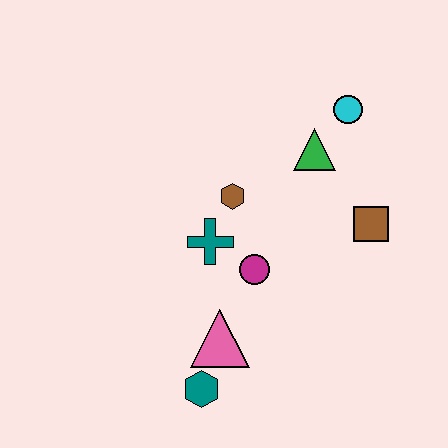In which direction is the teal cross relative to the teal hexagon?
The teal cross is above the teal hexagon.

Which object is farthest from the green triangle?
The teal hexagon is farthest from the green triangle.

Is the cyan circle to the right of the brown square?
No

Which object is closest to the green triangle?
The cyan circle is closest to the green triangle.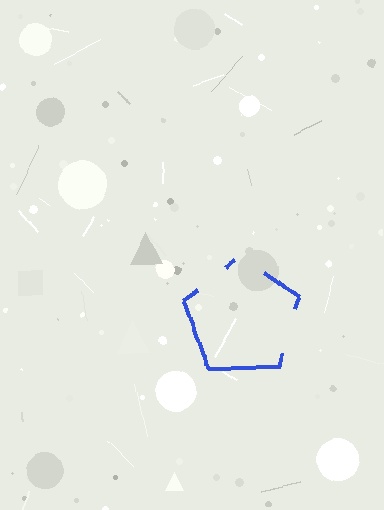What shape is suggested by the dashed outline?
The dashed outline suggests a pentagon.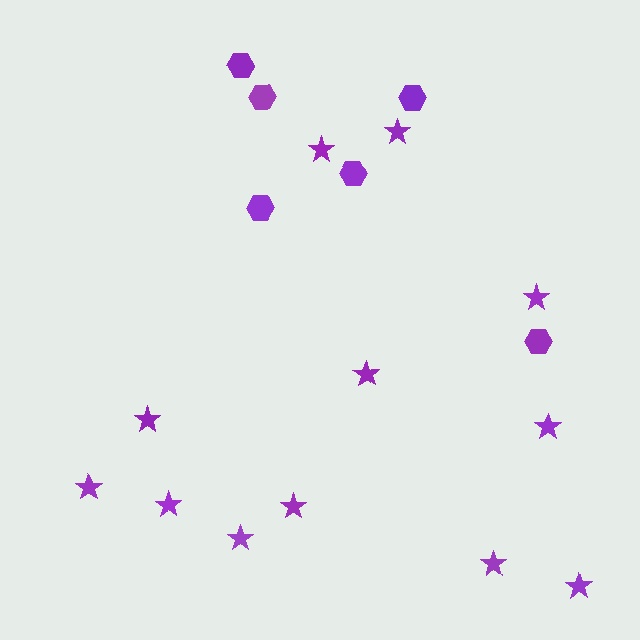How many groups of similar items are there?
There are 2 groups: one group of hexagons (6) and one group of stars (12).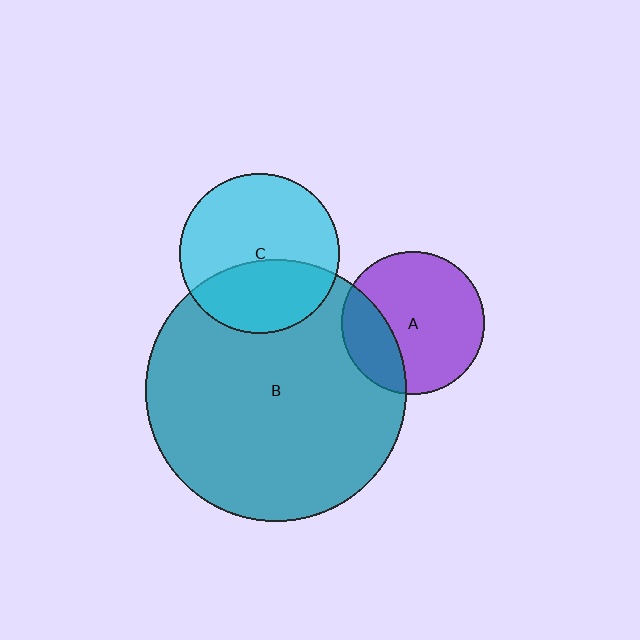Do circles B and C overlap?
Yes.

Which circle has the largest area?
Circle B (teal).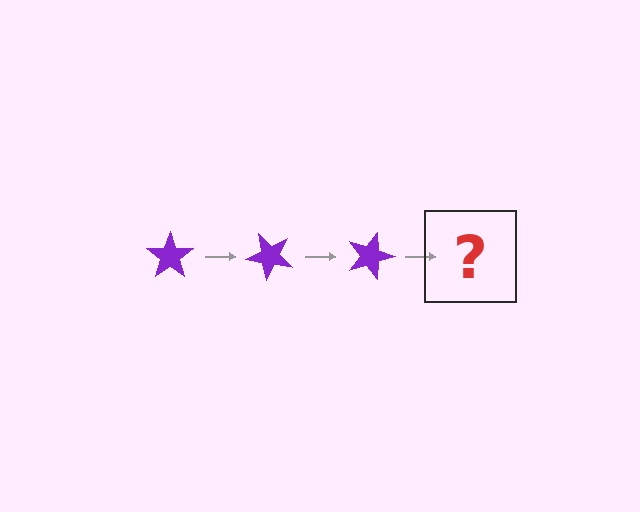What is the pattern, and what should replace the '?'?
The pattern is that the star rotates 45 degrees each step. The '?' should be a purple star rotated 135 degrees.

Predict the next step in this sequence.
The next step is a purple star rotated 135 degrees.